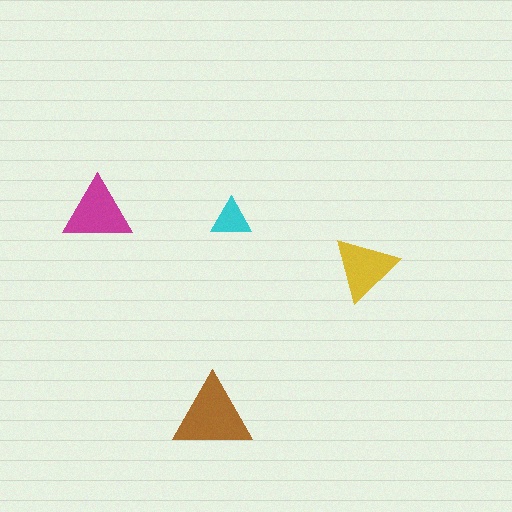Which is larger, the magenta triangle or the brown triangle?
The brown one.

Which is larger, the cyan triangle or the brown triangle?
The brown one.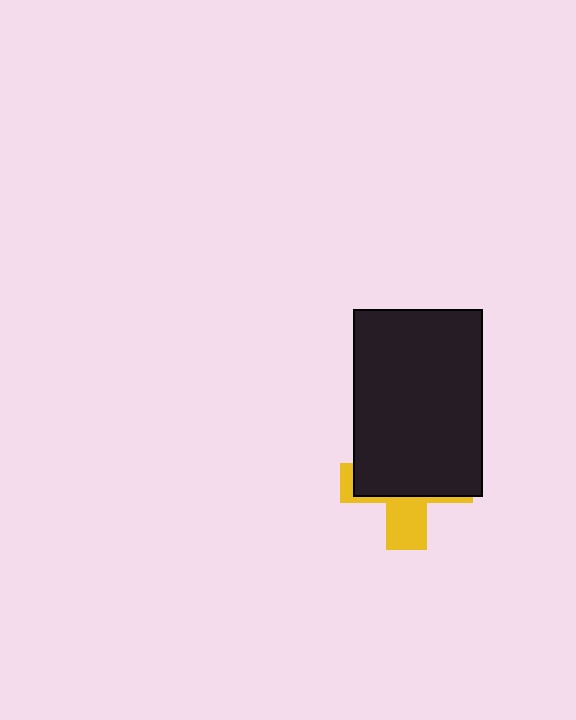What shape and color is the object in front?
The object in front is a black rectangle.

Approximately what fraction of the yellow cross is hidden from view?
Roughly 65% of the yellow cross is hidden behind the black rectangle.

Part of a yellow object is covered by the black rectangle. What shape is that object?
It is a cross.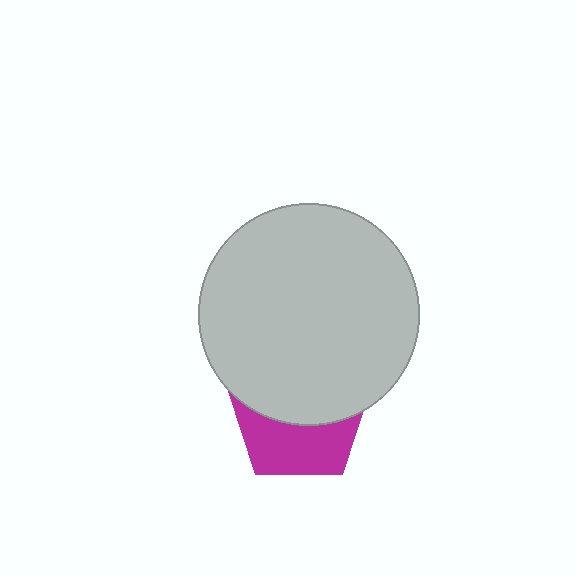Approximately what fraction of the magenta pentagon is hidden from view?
Roughly 54% of the magenta pentagon is hidden behind the light gray circle.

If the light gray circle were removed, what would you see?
You would see the complete magenta pentagon.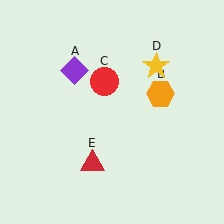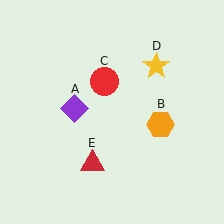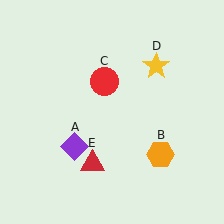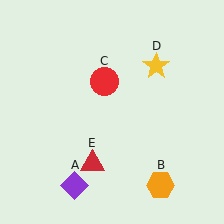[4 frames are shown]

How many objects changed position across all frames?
2 objects changed position: purple diamond (object A), orange hexagon (object B).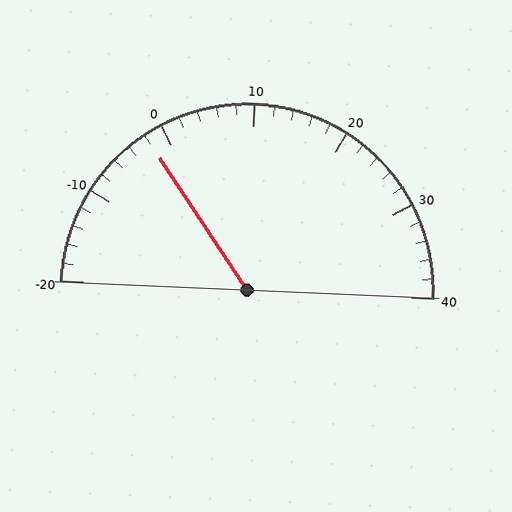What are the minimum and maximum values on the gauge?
The gauge ranges from -20 to 40.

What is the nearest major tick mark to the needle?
The nearest major tick mark is 0.